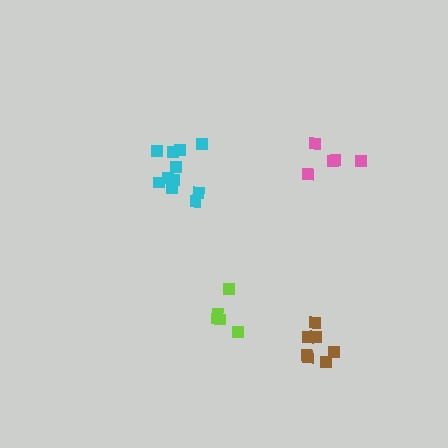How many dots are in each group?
Group 1: 5 dots, Group 2: 11 dots, Group 3: 7 dots, Group 4: 5 dots (28 total).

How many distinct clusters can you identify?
There are 4 distinct clusters.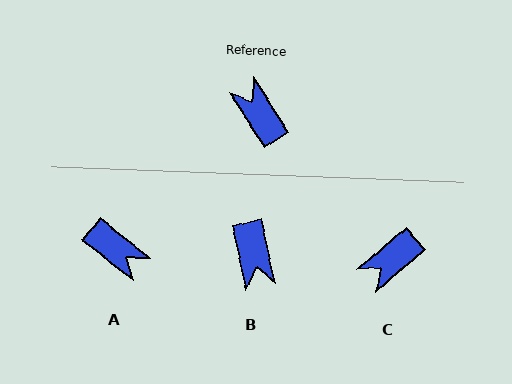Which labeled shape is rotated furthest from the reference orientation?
A, about 161 degrees away.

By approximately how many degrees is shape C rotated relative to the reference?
Approximately 98 degrees counter-clockwise.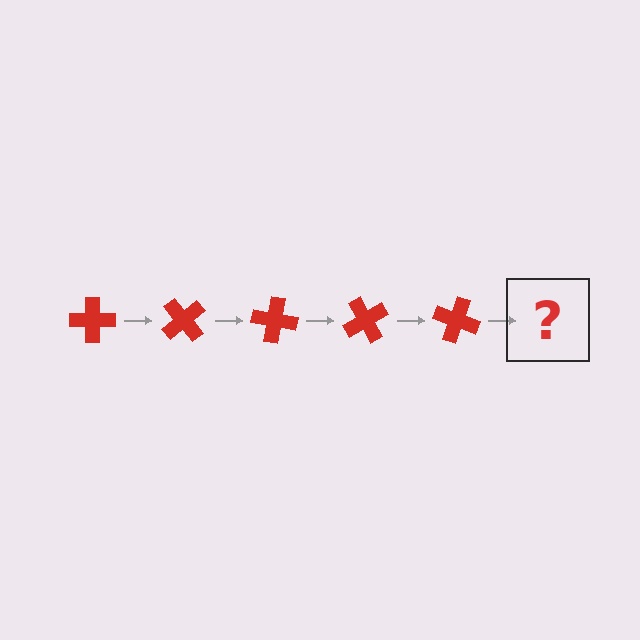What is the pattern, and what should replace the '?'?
The pattern is that the cross rotates 50 degrees each step. The '?' should be a red cross rotated 250 degrees.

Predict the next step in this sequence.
The next step is a red cross rotated 250 degrees.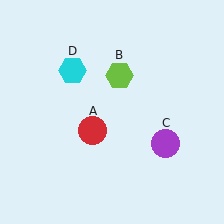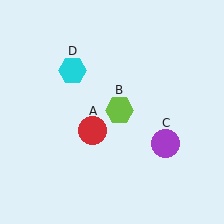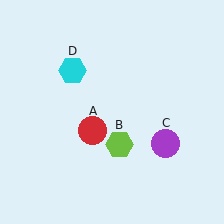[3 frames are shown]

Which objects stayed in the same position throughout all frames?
Red circle (object A) and purple circle (object C) and cyan hexagon (object D) remained stationary.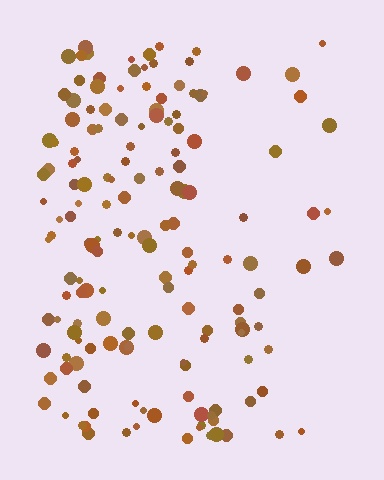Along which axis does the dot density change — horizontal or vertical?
Horizontal.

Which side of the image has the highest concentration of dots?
The left.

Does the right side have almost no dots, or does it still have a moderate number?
Still a moderate number, just noticeably fewer than the left.